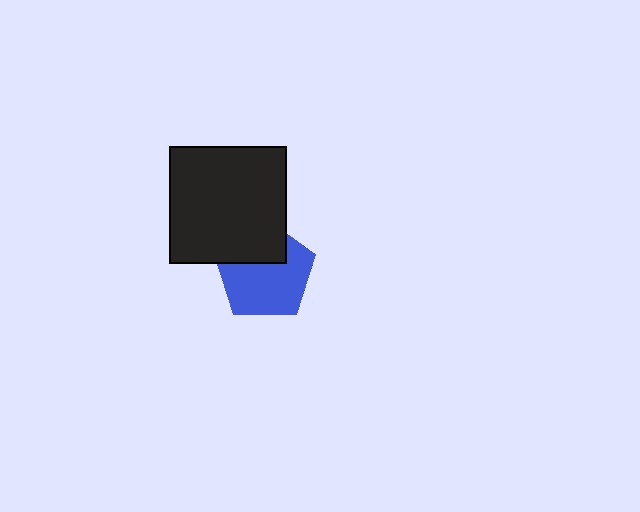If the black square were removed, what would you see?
You would see the complete blue pentagon.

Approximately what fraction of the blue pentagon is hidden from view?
Roughly 32% of the blue pentagon is hidden behind the black square.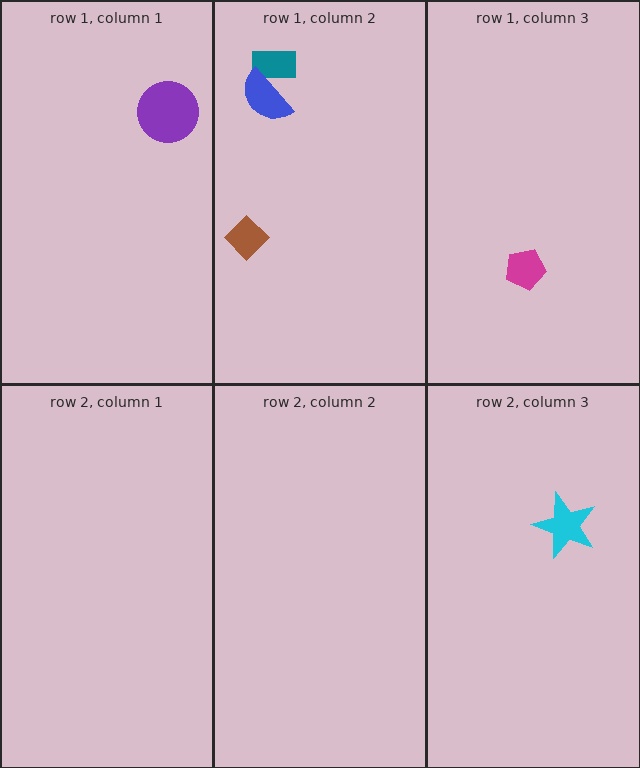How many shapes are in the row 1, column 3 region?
1.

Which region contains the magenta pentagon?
The row 1, column 3 region.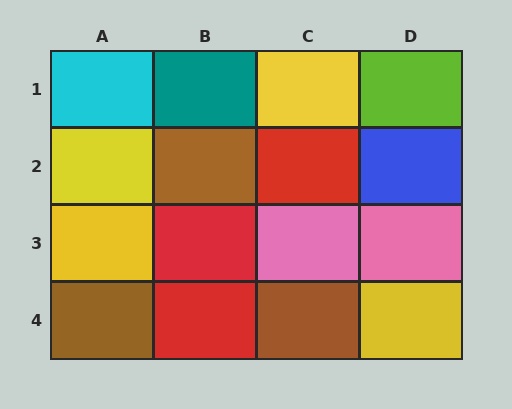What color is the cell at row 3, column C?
Pink.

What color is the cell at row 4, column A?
Brown.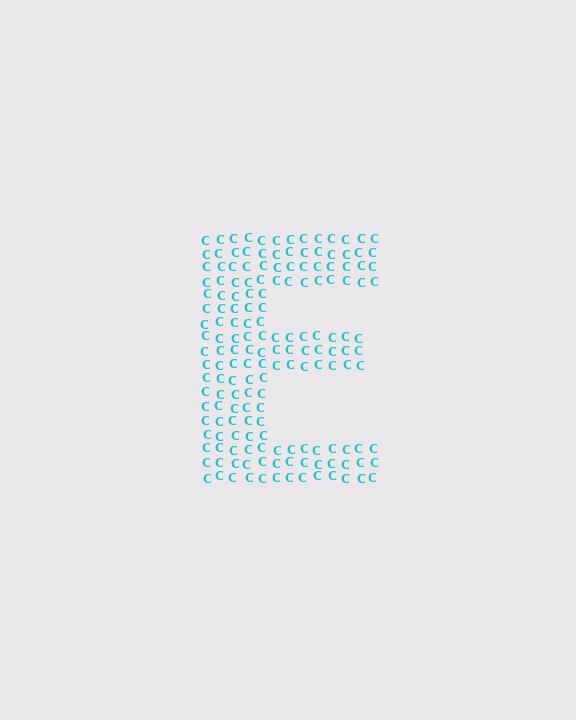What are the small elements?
The small elements are letter C's.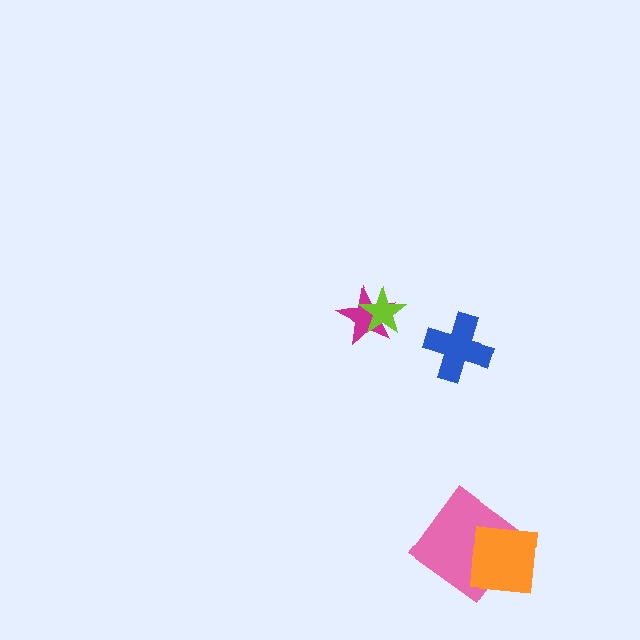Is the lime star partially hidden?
No, no other shape covers it.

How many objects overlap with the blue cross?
0 objects overlap with the blue cross.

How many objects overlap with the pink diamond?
1 object overlaps with the pink diamond.